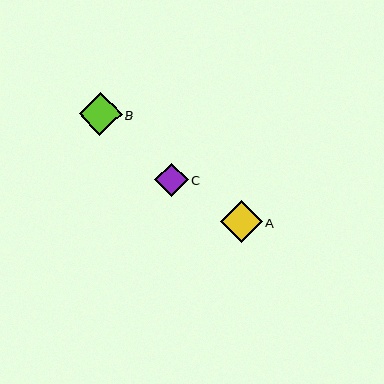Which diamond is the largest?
Diamond B is the largest with a size of approximately 43 pixels.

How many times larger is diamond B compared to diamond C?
Diamond B is approximately 1.3 times the size of diamond C.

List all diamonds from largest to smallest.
From largest to smallest: B, A, C.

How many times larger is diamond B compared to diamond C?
Diamond B is approximately 1.3 times the size of diamond C.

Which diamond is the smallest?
Diamond C is the smallest with a size of approximately 33 pixels.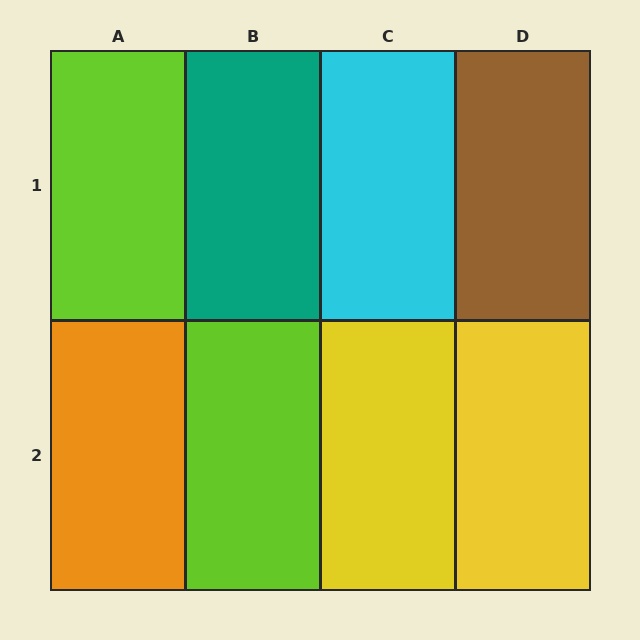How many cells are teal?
1 cell is teal.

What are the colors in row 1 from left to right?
Lime, teal, cyan, brown.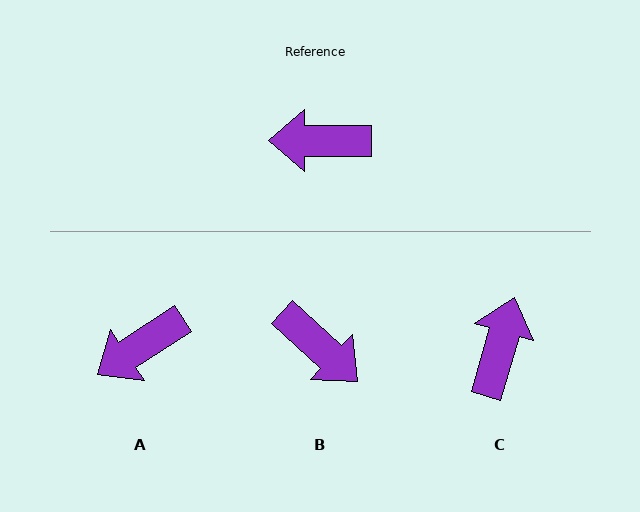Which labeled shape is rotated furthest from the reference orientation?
B, about 137 degrees away.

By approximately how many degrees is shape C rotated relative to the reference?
Approximately 106 degrees clockwise.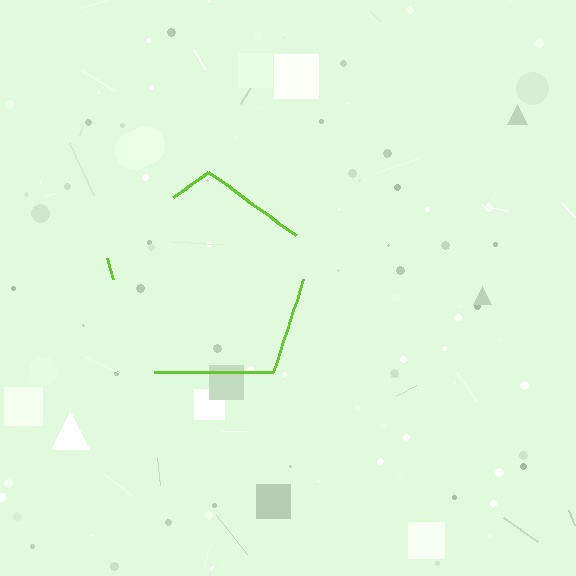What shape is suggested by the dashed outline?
The dashed outline suggests a pentagon.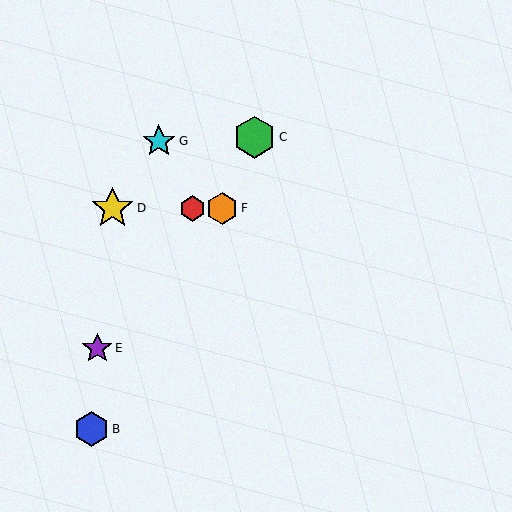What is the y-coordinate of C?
Object C is at y≈137.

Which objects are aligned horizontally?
Objects A, D, F are aligned horizontally.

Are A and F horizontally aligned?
Yes, both are at y≈208.